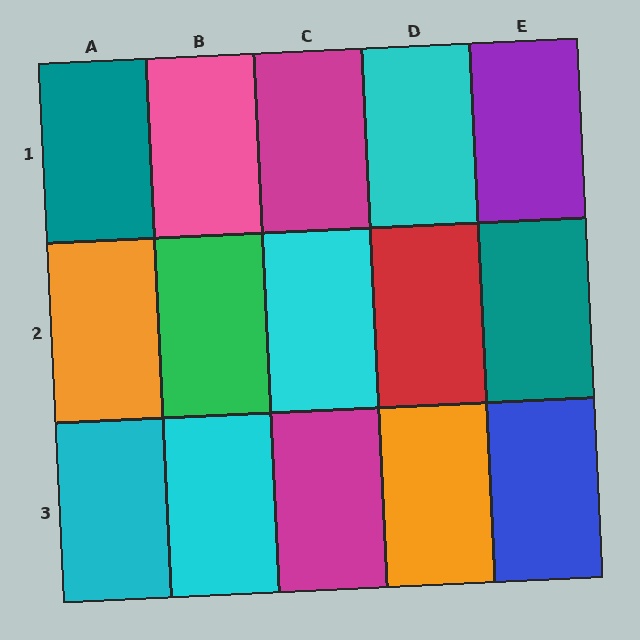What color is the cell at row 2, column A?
Orange.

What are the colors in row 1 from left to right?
Teal, pink, magenta, cyan, purple.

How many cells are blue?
1 cell is blue.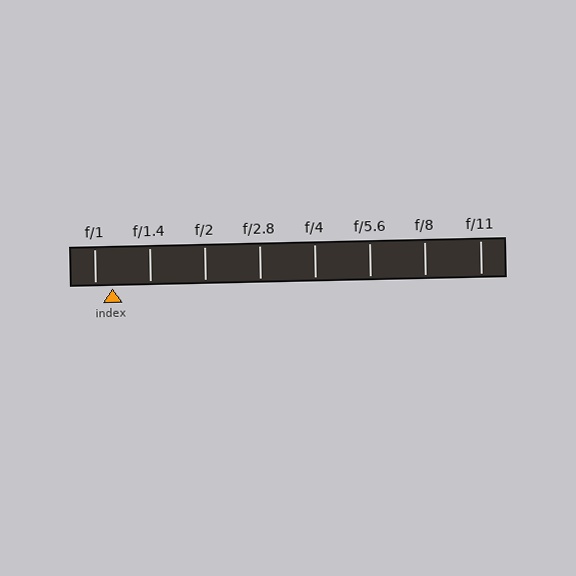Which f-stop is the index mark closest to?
The index mark is closest to f/1.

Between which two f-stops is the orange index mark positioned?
The index mark is between f/1 and f/1.4.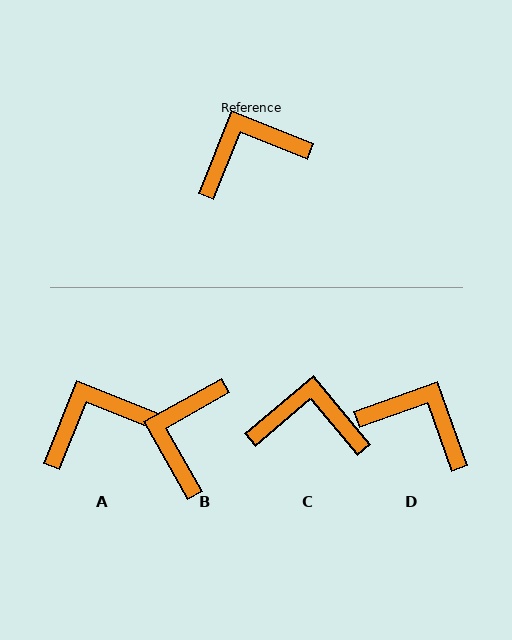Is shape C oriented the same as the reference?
No, it is off by about 28 degrees.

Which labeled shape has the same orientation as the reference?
A.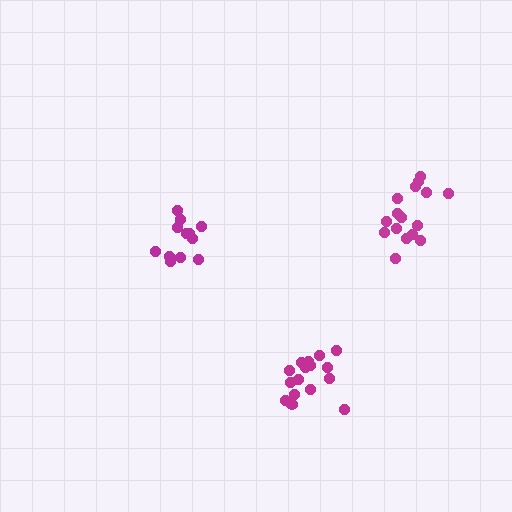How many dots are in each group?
Group 1: 16 dots, Group 2: 12 dots, Group 3: 16 dots (44 total).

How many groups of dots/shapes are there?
There are 3 groups.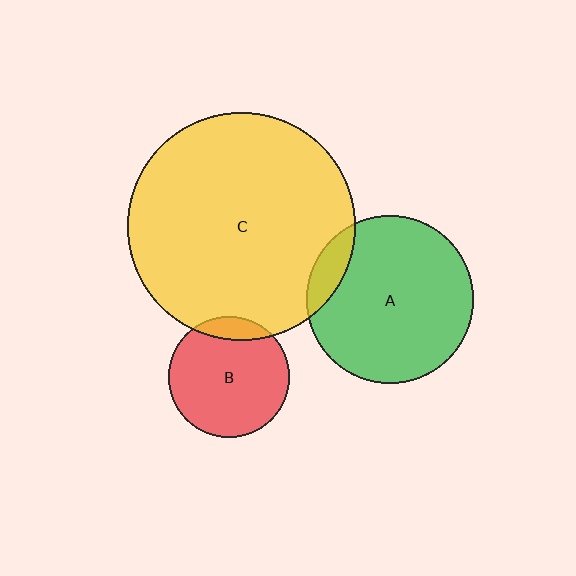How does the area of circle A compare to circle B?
Approximately 1.9 times.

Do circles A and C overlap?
Yes.